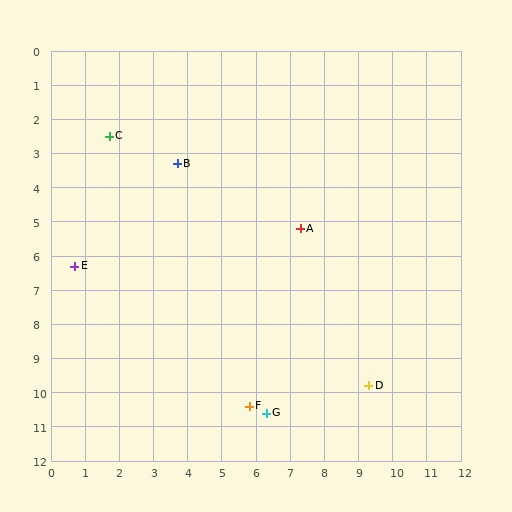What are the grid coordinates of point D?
Point D is at approximately (9.3, 9.8).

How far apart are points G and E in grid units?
Points G and E are about 7.1 grid units apart.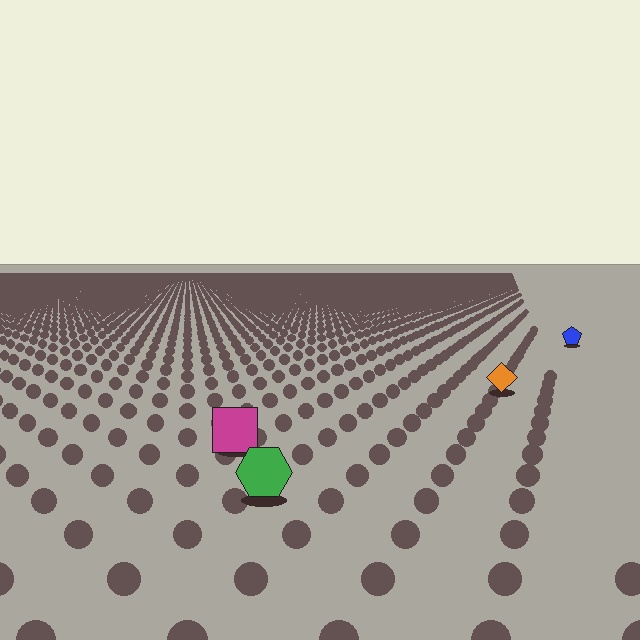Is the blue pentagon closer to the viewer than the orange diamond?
No. The orange diamond is closer — you can tell from the texture gradient: the ground texture is coarser near it.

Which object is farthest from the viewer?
The blue pentagon is farthest from the viewer. It appears smaller and the ground texture around it is denser.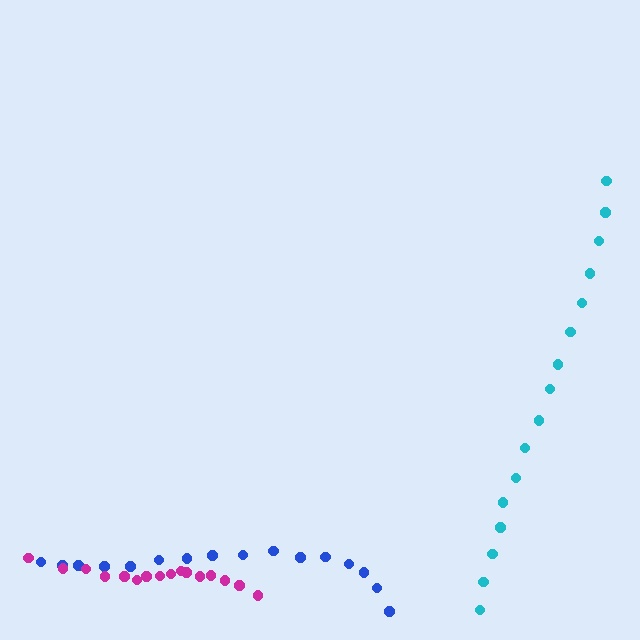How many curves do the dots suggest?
There are 3 distinct paths.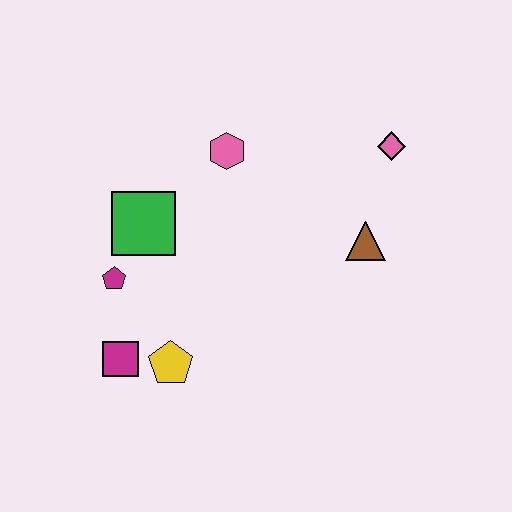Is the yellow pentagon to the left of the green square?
No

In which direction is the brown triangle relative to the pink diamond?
The brown triangle is below the pink diamond.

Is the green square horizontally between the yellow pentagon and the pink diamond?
No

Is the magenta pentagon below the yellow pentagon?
No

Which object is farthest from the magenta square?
The pink diamond is farthest from the magenta square.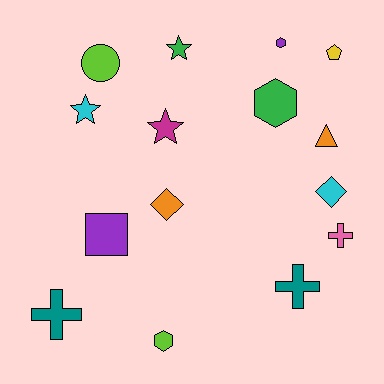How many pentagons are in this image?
There is 1 pentagon.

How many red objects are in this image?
There are no red objects.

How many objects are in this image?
There are 15 objects.